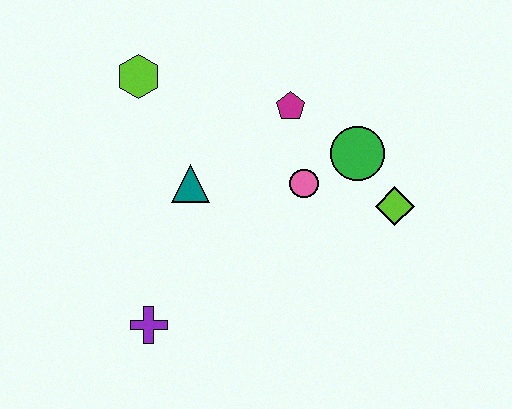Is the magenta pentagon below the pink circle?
No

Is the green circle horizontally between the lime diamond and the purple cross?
Yes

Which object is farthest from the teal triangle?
The lime diamond is farthest from the teal triangle.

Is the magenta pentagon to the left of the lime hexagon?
No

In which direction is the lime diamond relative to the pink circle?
The lime diamond is to the right of the pink circle.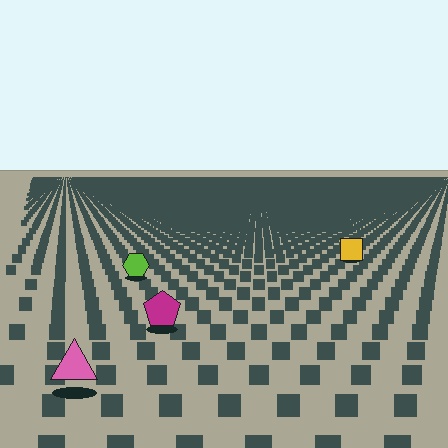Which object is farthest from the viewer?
The yellow square is farthest from the viewer. It appears smaller and the ground texture around it is denser.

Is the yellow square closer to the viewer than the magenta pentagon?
No. The magenta pentagon is closer — you can tell from the texture gradient: the ground texture is coarser near it.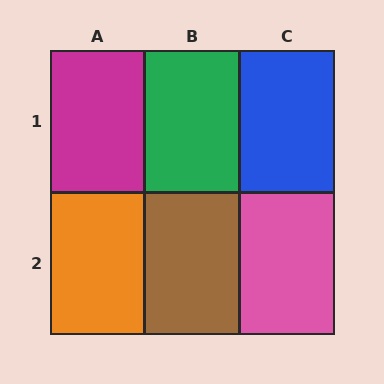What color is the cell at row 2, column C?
Pink.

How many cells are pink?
1 cell is pink.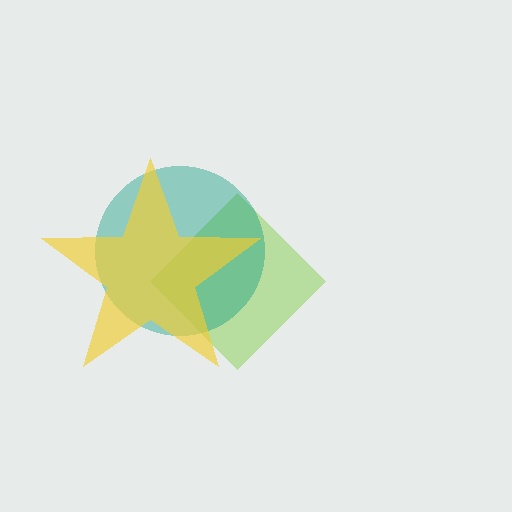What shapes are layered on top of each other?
The layered shapes are: a lime diamond, a teal circle, a yellow star.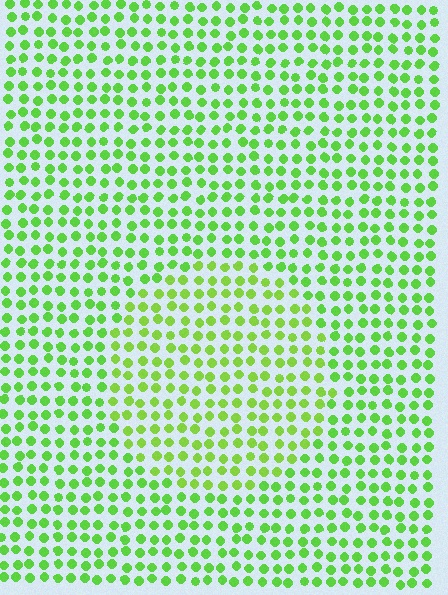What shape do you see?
I see a circle.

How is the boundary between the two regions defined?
The boundary is defined purely by a slight shift in hue (about 16 degrees). Spacing, size, and orientation are identical on both sides.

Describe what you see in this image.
The image is filled with small lime elements in a uniform arrangement. A circle-shaped region is visible where the elements are tinted to a slightly different hue, forming a subtle color boundary.